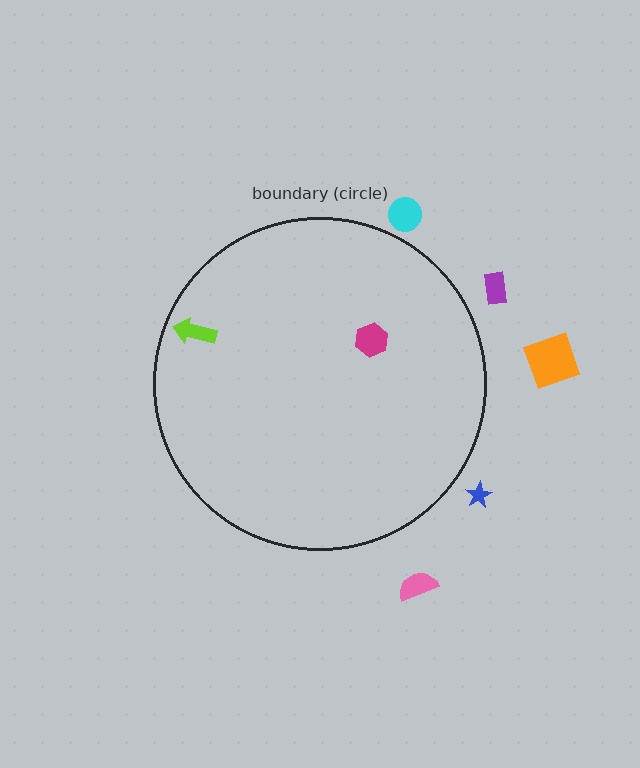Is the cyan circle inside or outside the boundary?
Outside.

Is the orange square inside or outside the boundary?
Outside.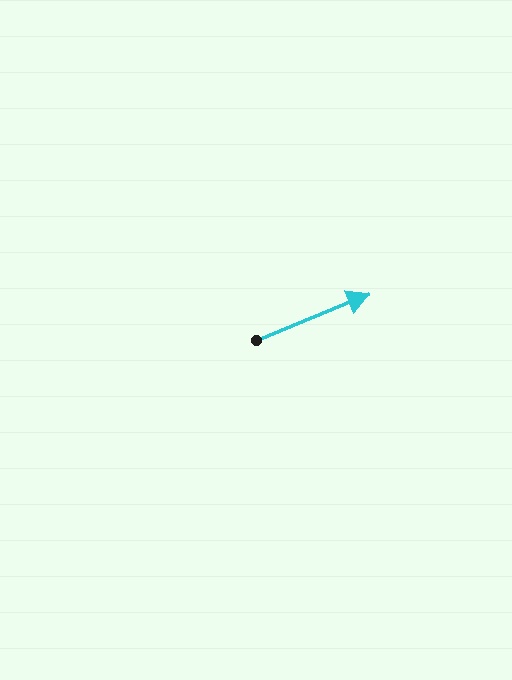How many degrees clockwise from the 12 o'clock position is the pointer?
Approximately 68 degrees.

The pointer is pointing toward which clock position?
Roughly 2 o'clock.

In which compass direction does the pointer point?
East.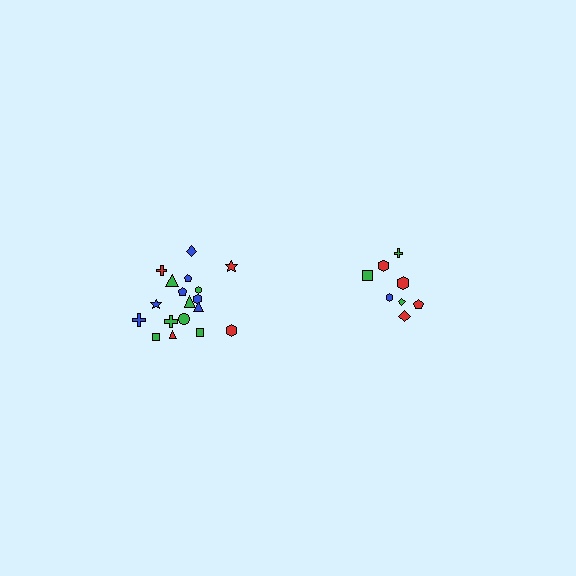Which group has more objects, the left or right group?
The left group.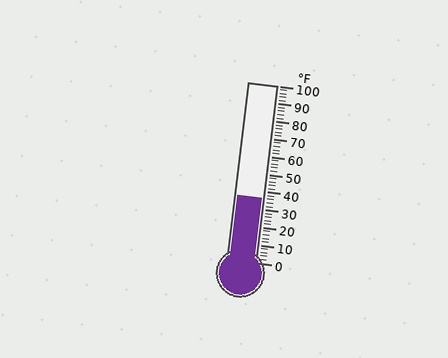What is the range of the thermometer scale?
The thermometer scale ranges from 0°F to 100°F.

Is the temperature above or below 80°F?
The temperature is below 80°F.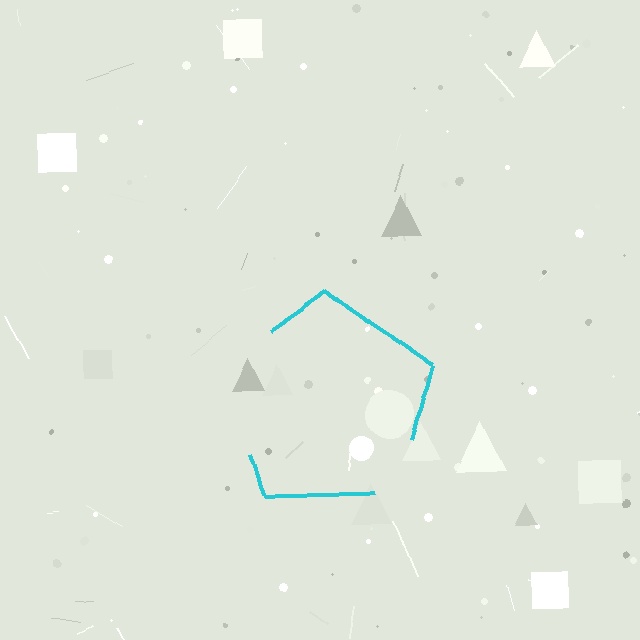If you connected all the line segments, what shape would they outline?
They would outline a pentagon.